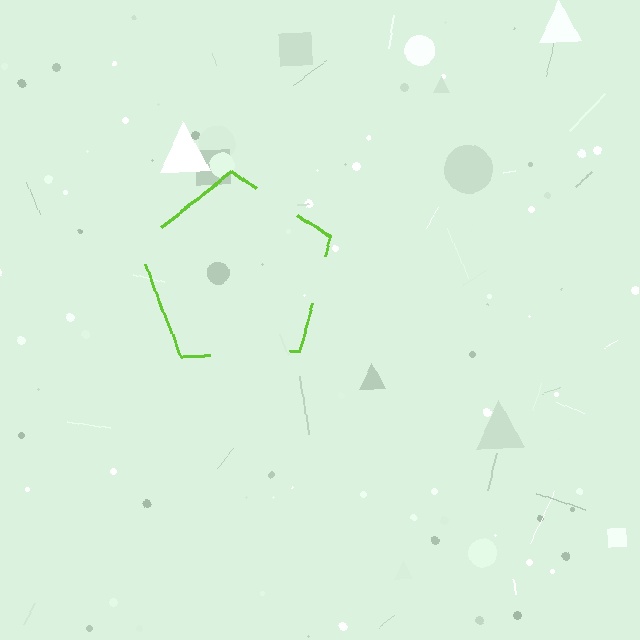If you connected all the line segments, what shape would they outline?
They would outline a pentagon.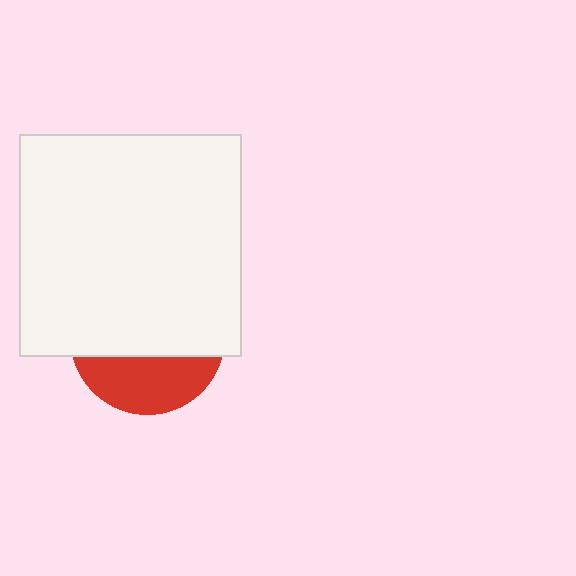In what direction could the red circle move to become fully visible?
The red circle could move down. That would shift it out from behind the white square entirely.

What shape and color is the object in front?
The object in front is a white square.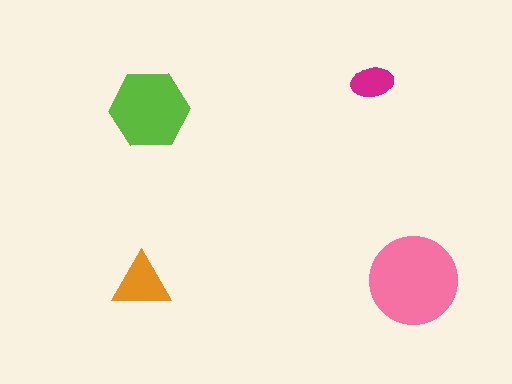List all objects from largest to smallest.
The pink circle, the lime hexagon, the orange triangle, the magenta ellipse.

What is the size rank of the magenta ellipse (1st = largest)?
4th.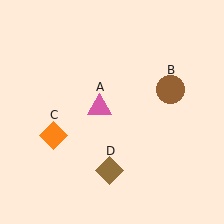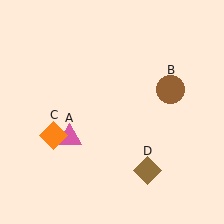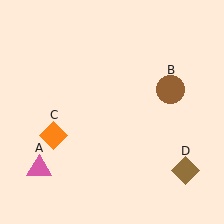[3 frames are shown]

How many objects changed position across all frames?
2 objects changed position: pink triangle (object A), brown diamond (object D).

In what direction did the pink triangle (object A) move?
The pink triangle (object A) moved down and to the left.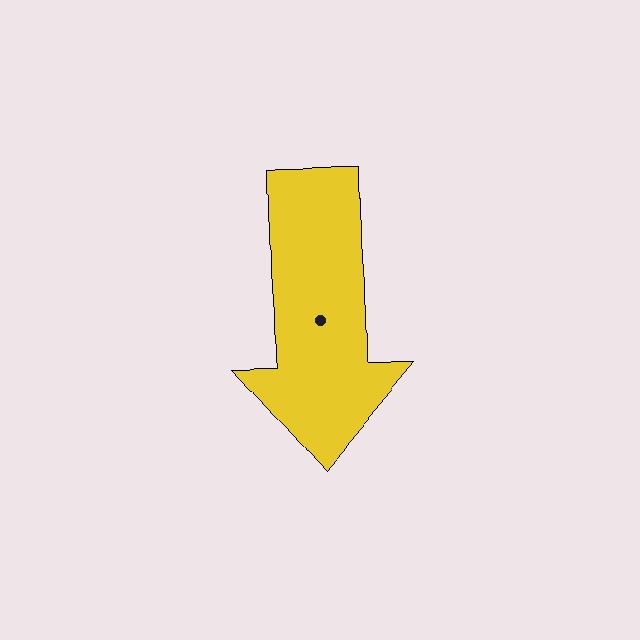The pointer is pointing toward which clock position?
Roughly 6 o'clock.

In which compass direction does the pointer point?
South.